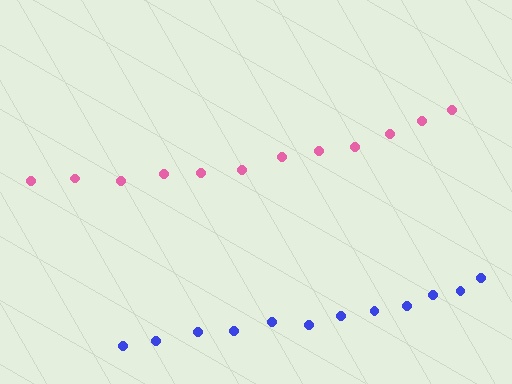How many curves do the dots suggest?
There are 2 distinct paths.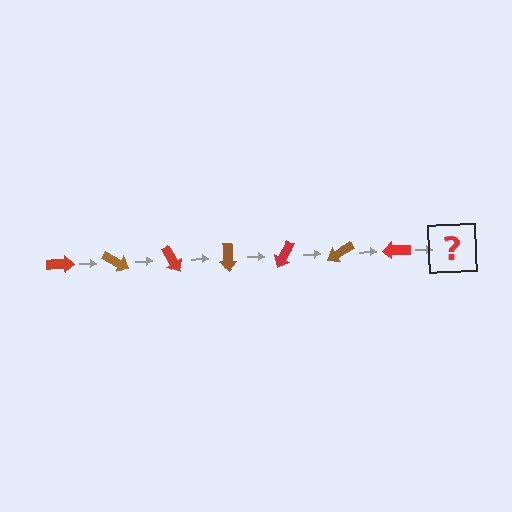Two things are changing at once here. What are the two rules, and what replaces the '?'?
The two rules are that it rotates 30 degrees each step and the color cycles through red and brown. The '?' should be a brown arrow, rotated 210 degrees from the start.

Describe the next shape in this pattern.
It should be a brown arrow, rotated 210 degrees from the start.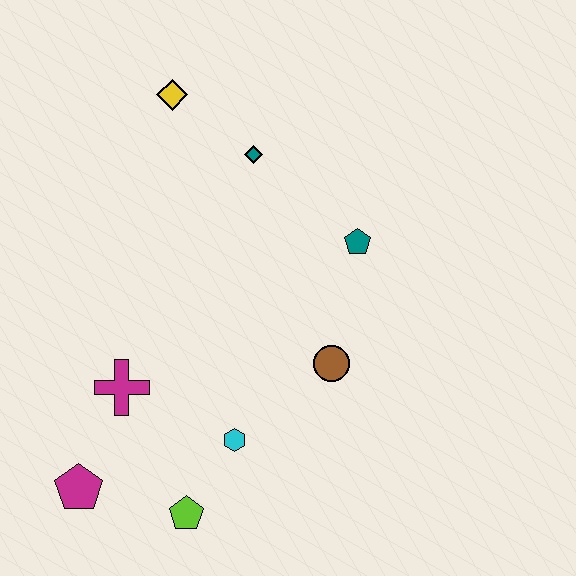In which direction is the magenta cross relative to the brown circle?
The magenta cross is to the left of the brown circle.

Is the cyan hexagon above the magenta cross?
No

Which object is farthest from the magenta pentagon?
The yellow diamond is farthest from the magenta pentagon.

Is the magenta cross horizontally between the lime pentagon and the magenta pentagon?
Yes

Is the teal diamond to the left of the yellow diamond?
No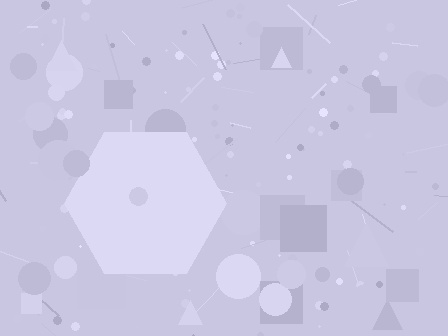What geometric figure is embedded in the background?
A hexagon is embedded in the background.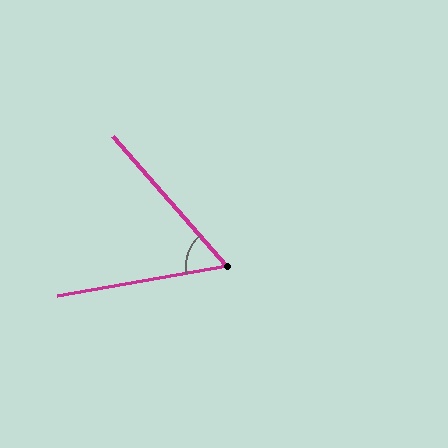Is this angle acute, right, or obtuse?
It is acute.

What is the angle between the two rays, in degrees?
Approximately 59 degrees.